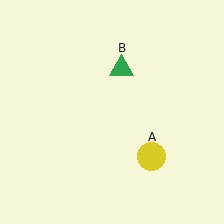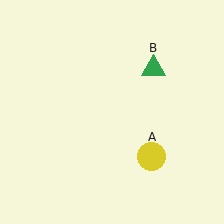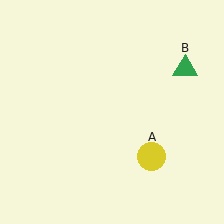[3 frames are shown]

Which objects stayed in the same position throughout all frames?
Yellow circle (object A) remained stationary.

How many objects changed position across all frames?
1 object changed position: green triangle (object B).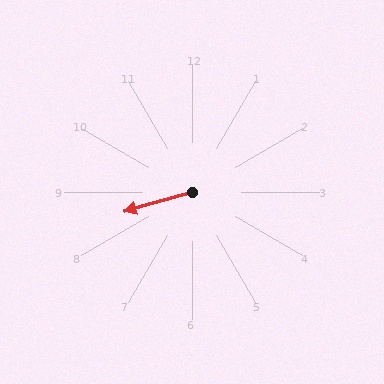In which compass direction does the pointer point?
West.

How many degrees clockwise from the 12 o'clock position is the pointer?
Approximately 254 degrees.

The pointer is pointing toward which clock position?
Roughly 8 o'clock.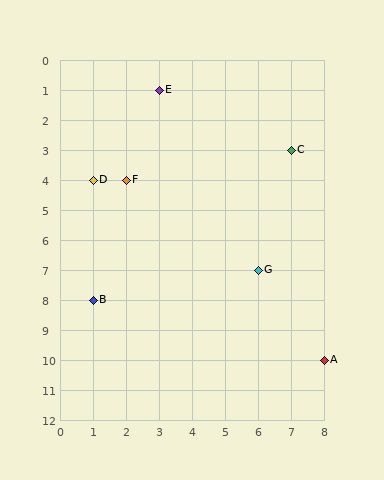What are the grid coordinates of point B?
Point B is at grid coordinates (1, 8).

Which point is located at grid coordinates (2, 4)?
Point F is at (2, 4).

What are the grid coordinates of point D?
Point D is at grid coordinates (1, 4).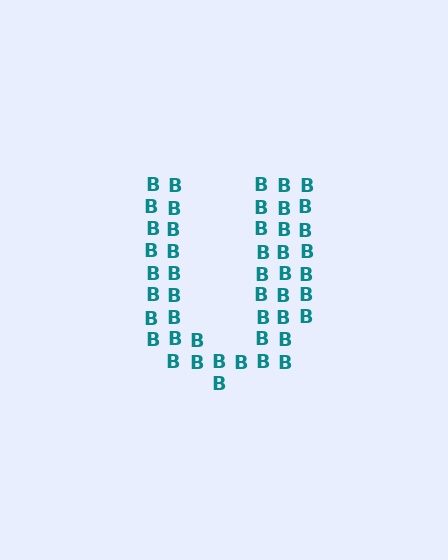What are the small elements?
The small elements are letter B's.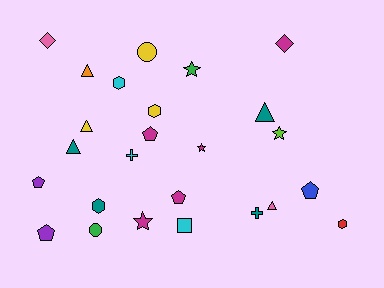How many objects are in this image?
There are 25 objects.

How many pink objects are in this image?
There are 2 pink objects.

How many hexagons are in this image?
There are 4 hexagons.